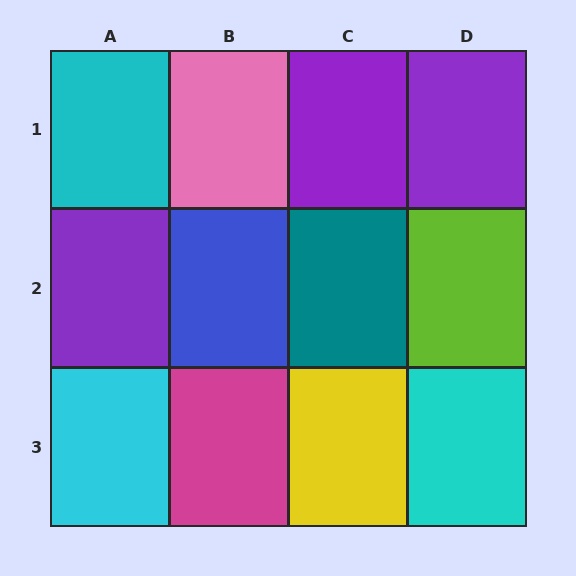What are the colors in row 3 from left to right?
Cyan, magenta, yellow, cyan.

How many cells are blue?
1 cell is blue.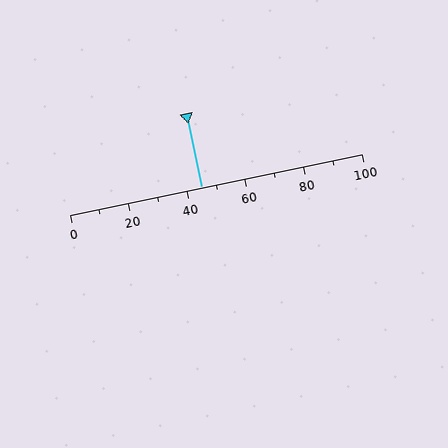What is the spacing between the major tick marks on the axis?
The major ticks are spaced 20 apart.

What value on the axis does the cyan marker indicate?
The marker indicates approximately 45.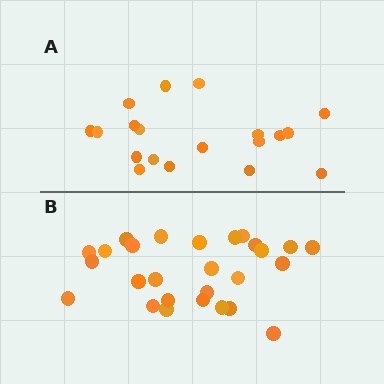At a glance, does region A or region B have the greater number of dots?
Region B (the bottom region) has more dots.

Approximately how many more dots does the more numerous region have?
Region B has roughly 8 or so more dots than region A.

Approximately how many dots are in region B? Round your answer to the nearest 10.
About 30 dots. (The exact count is 27, which rounds to 30.)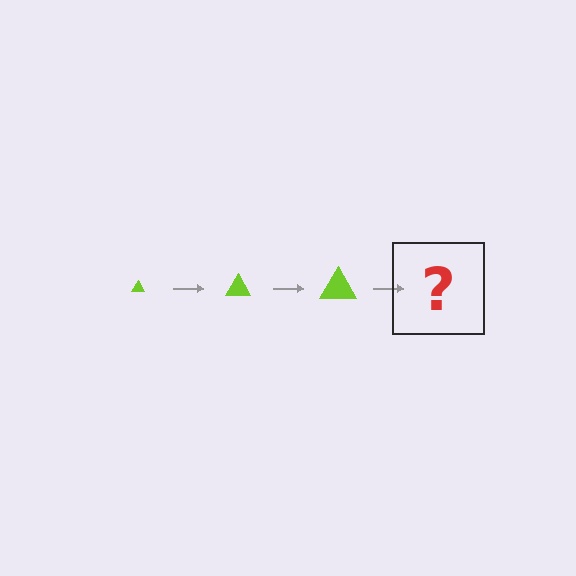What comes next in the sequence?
The next element should be a lime triangle, larger than the previous one.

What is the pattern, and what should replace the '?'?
The pattern is that the triangle gets progressively larger each step. The '?' should be a lime triangle, larger than the previous one.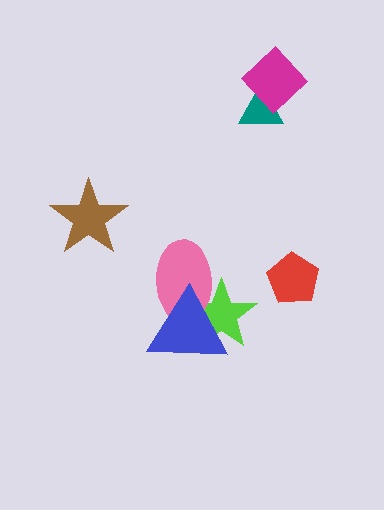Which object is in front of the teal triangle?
The magenta diamond is in front of the teal triangle.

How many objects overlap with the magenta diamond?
1 object overlaps with the magenta diamond.